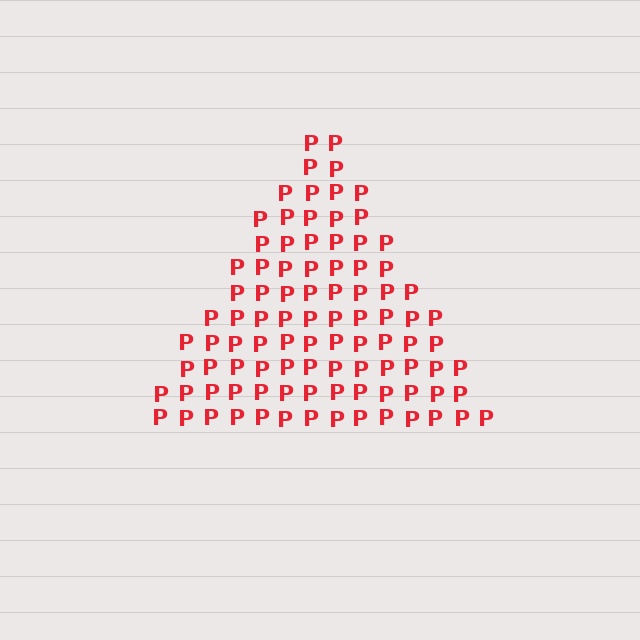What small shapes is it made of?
It is made of small letter P's.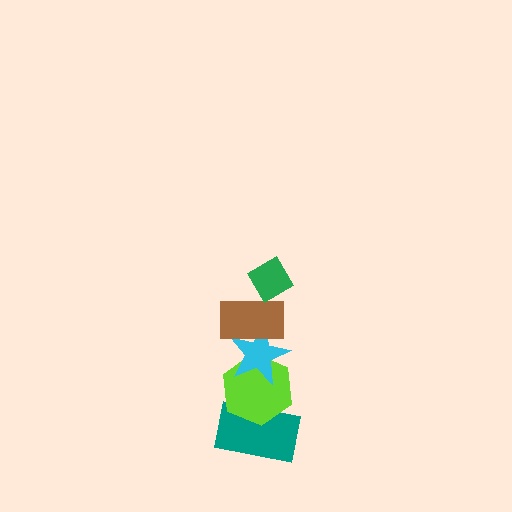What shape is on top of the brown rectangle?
The green diamond is on top of the brown rectangle.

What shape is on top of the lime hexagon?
The cyan star is on top of the lime hexagon.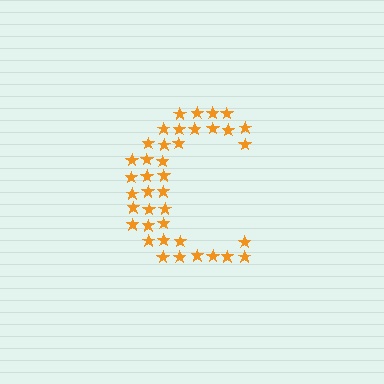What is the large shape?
The large shape is the letter C.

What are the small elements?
The small elements are stars.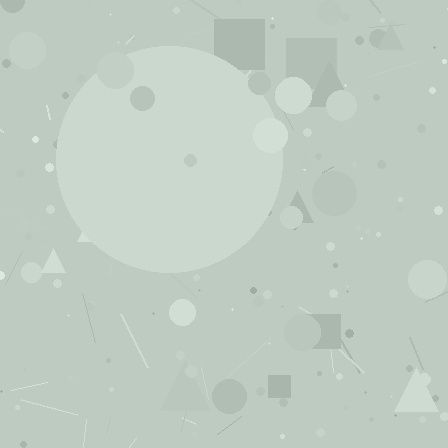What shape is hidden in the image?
A circle is hidden in the image.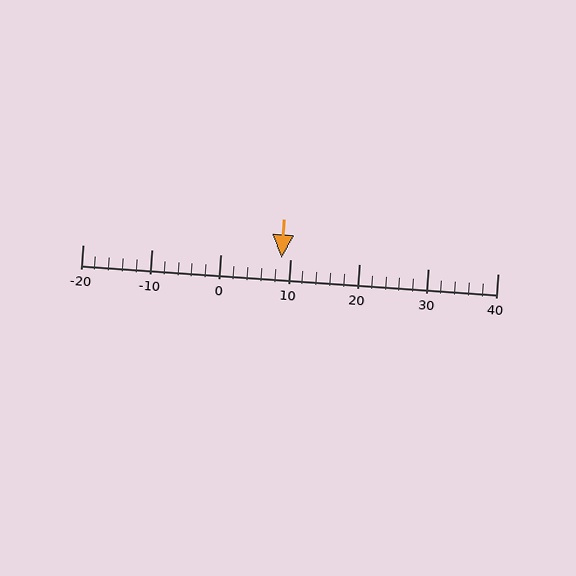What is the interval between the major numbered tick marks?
The major tick marks are spaced 10 units apart.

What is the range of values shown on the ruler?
The ruler shows values from -20 to 40.